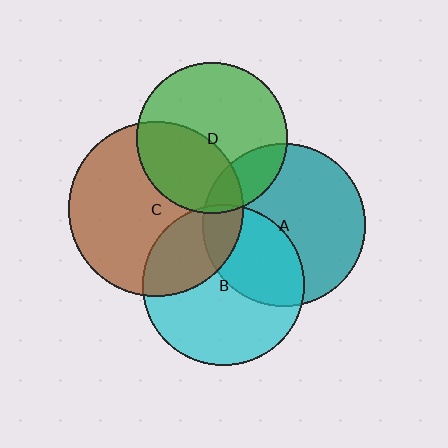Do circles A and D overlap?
Yes.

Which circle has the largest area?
Circle C (brown).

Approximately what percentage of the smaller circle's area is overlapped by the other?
Approximately 20%.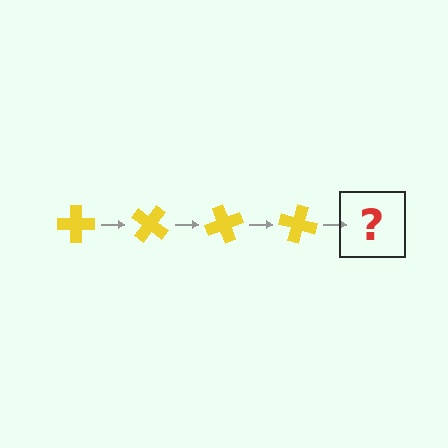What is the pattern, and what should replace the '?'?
The pattern is that the cross rotates 35 degrees each step. The '?' should be a yellow cross rotated 140 degrees.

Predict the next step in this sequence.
The next step is a yellow cross rotated 140 degrees.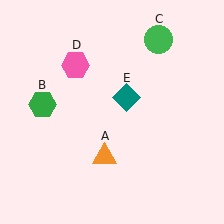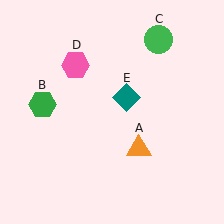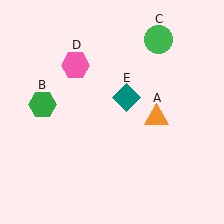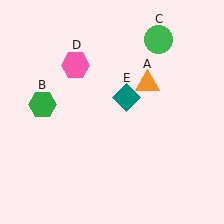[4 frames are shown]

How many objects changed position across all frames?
1 object changed position: orange triangle (object A).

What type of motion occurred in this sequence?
The orange triangle (object A) rotated counterclockwise around the center of the scene.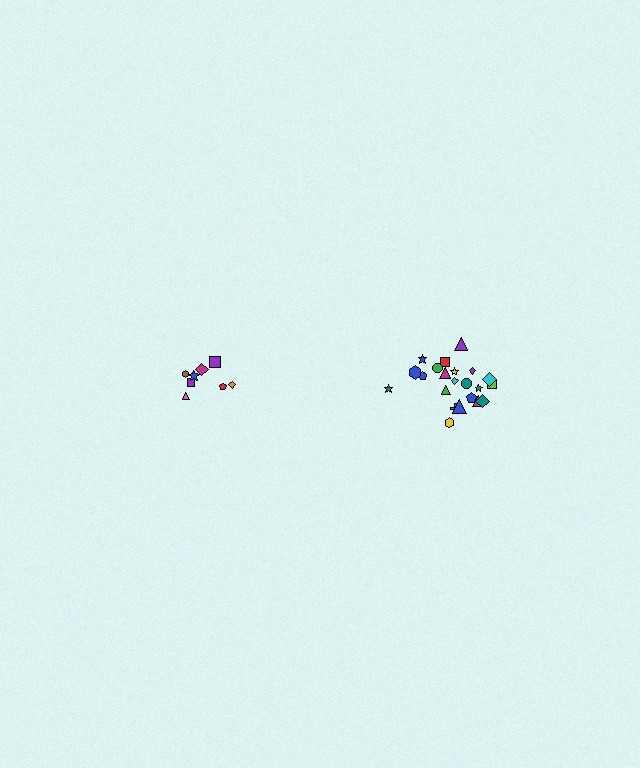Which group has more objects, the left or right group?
The right group.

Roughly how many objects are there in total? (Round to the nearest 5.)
Roughly 30 objects in total.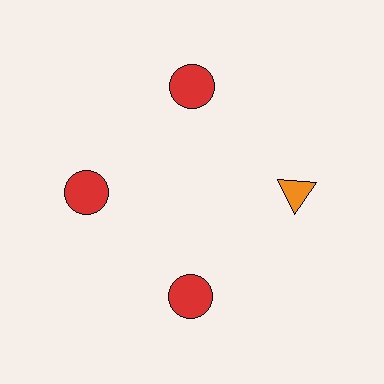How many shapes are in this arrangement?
There are 4 shapes arranged in a ring pattern.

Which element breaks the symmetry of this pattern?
The orange triangle at roughly the 3 o'clock position breaks the symmetry. All other shapes are red circles.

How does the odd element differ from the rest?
It differs in both color (orange instead of red) and shape (triangle instead of circle).